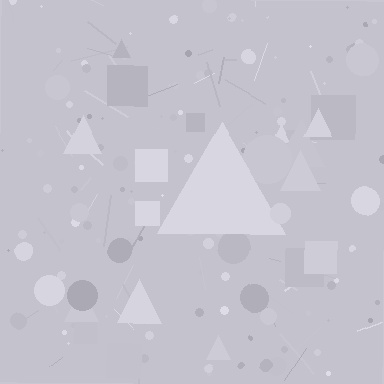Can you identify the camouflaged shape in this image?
The camouflaged shape is a triangle.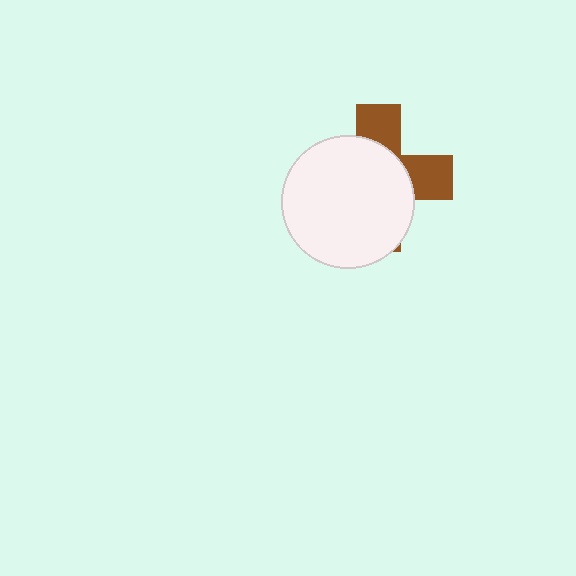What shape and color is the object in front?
The object in front is a white circle.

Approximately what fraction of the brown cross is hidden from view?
Roughly 66% of the brown cross is hidden behind the white circle.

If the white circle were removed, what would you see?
You would see the complete brown cross.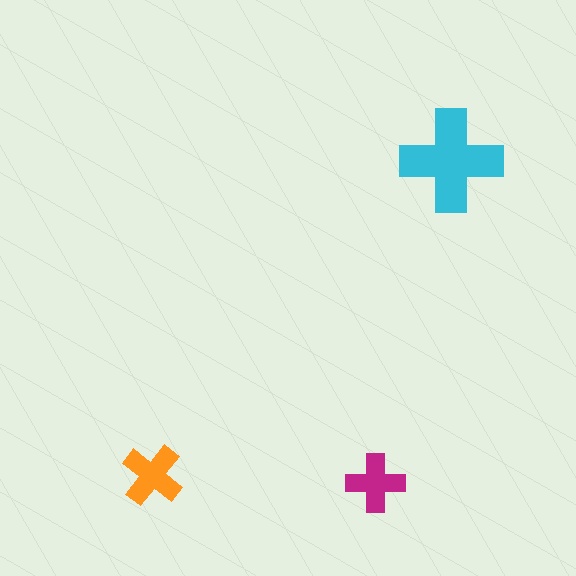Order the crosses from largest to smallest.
the cyan one, the orange one, the magenta one.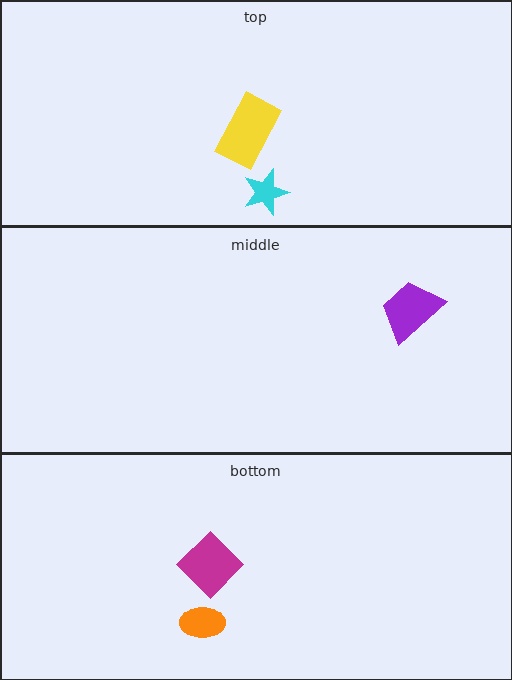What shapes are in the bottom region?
The magenta diamond, the orange ellipse.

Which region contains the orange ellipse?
The bottom region.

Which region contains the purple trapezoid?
The middle region.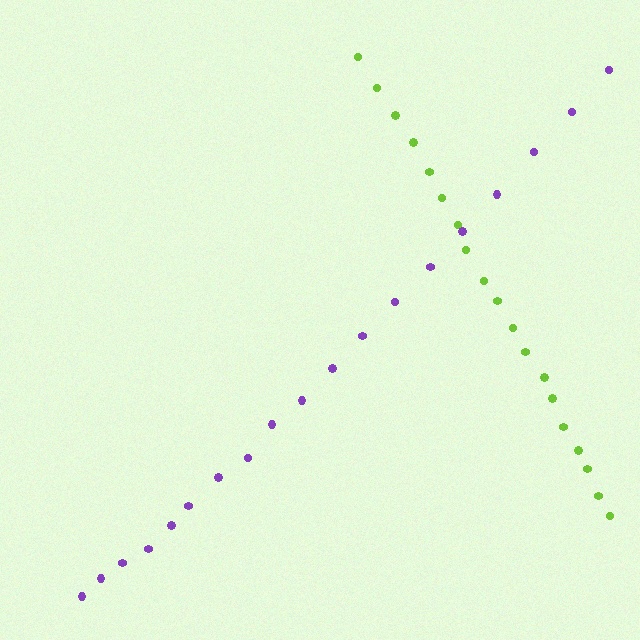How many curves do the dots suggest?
There are 2 distinct paths.